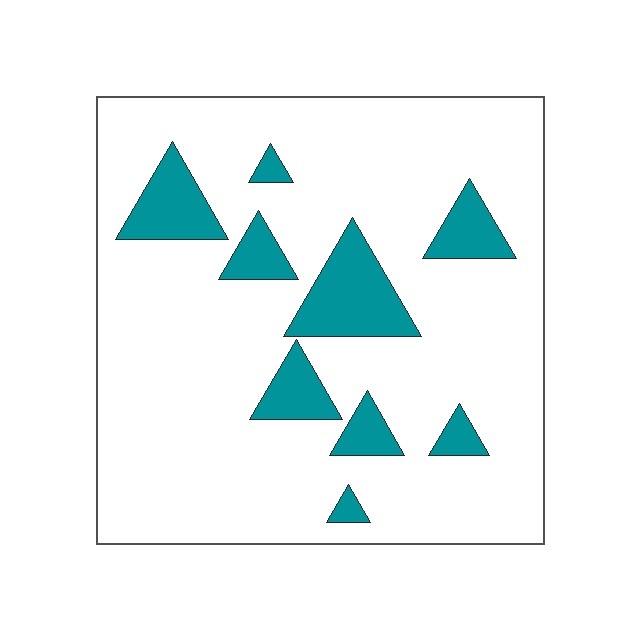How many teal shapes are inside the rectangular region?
9.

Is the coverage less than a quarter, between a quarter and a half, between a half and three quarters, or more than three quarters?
Less than a quarter.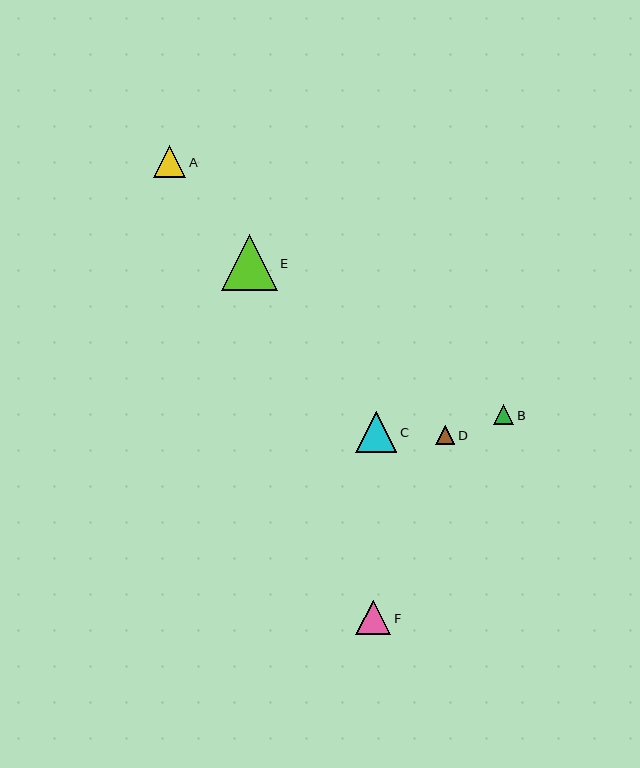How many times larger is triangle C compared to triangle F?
Triangle C is approximately 1.2 times the size of triangle F.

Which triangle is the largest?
Triangle E is the largest with a size of approximately 55 pixels.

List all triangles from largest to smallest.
From largest to smallest: E, C, F, A, B, D.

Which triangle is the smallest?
Triangle D is the smallest with a size of approximately 19 pixels.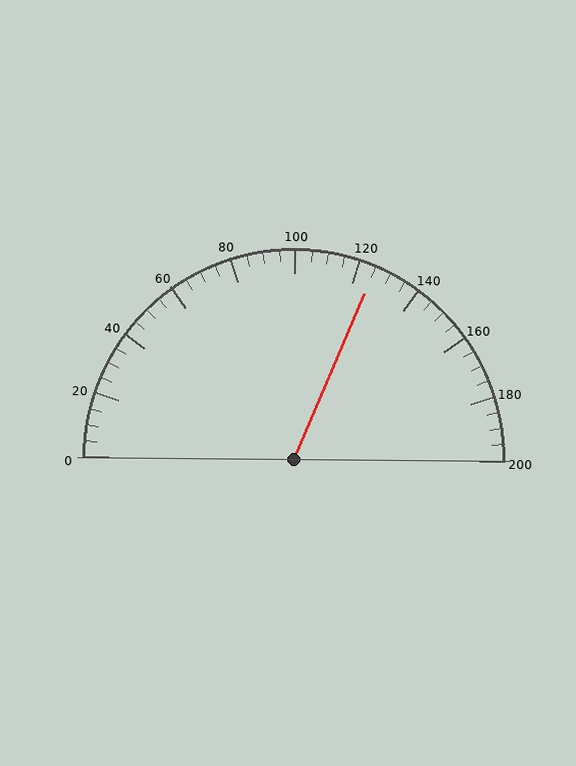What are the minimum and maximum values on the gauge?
The gauge ranges from 0 to 200.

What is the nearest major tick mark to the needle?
The nearest major tick mark is 120.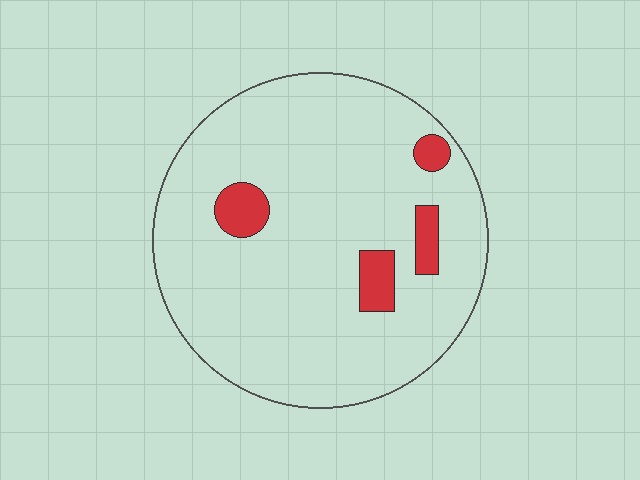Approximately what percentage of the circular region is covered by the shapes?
Approximately 10%.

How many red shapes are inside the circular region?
4.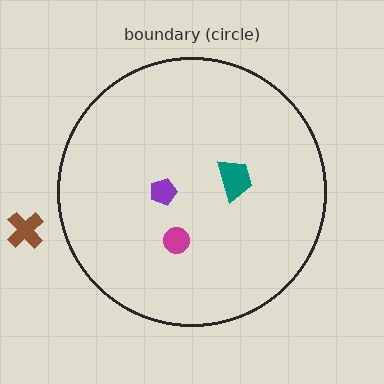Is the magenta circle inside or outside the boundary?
Inside.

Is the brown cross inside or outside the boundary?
Outside.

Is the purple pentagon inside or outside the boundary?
Inside.